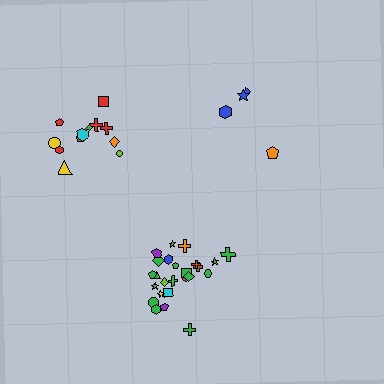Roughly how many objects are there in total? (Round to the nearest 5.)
Roughly 40 objects in total.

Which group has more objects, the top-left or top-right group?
The top-left group.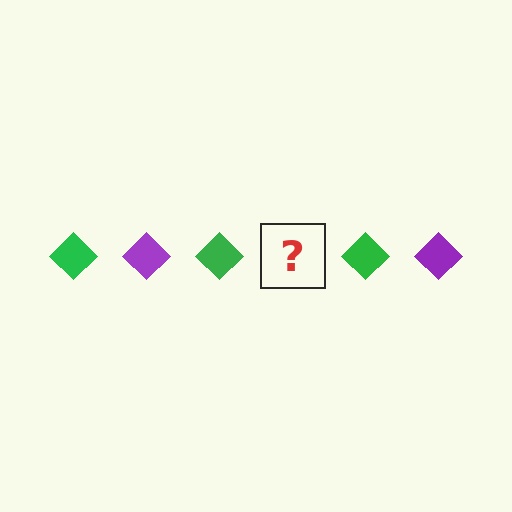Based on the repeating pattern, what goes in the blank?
The blank should be a purple diamond.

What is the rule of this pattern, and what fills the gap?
The rule is that the pattern cycles through green, purple diamonds. The gap should be filled with a purple diamond.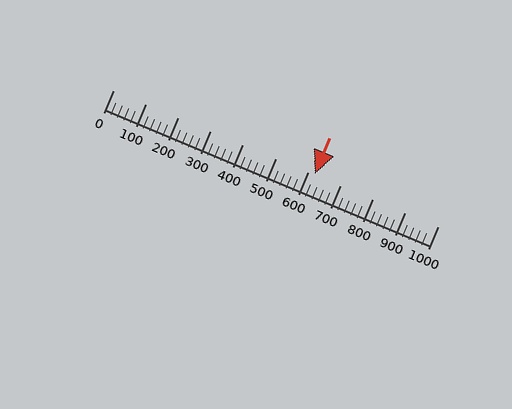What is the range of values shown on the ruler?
The ruler shows values from 0 to 1000.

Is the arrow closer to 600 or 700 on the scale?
The arrow is closer to 600.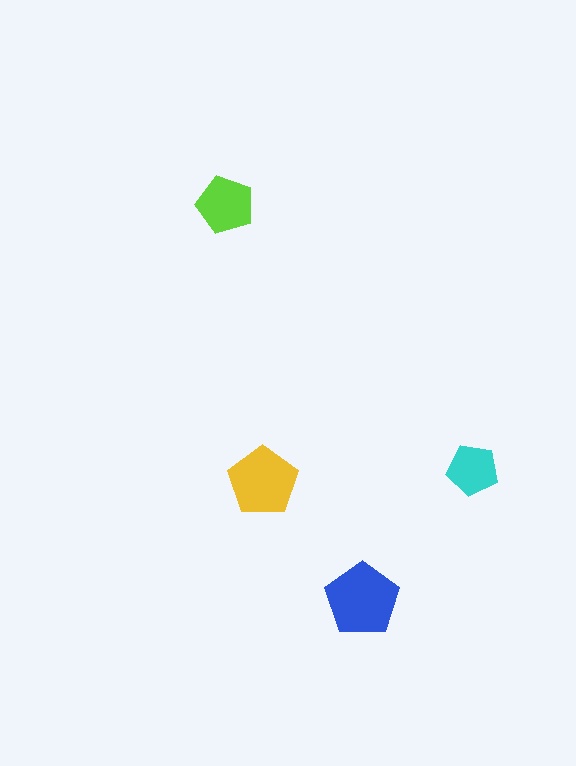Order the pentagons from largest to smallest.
the blue one, the yellow one, the lime one, the cyan one.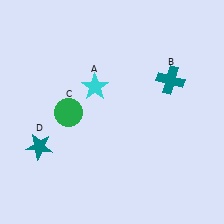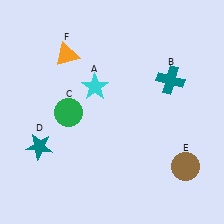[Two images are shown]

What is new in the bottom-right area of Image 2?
A brown circle (E) was added in the bottom-right area of Image 2.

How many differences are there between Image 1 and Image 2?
There are 2 differences between the two images.